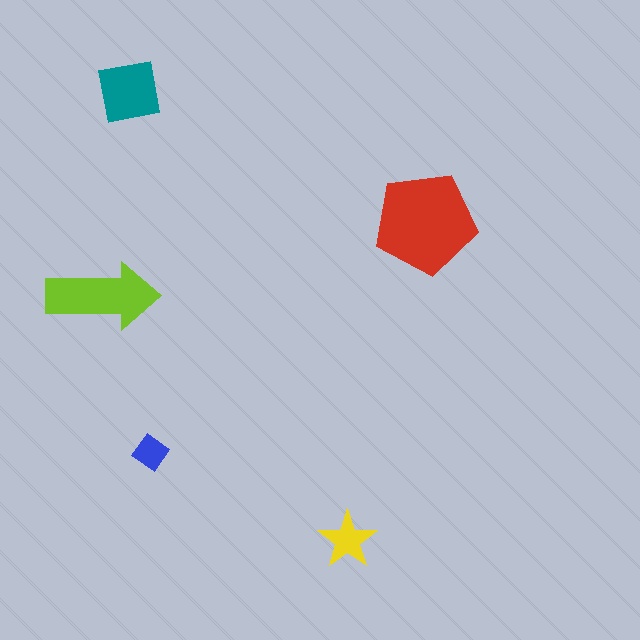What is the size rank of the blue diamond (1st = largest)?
5th.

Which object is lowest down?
The yellow star is bottommost.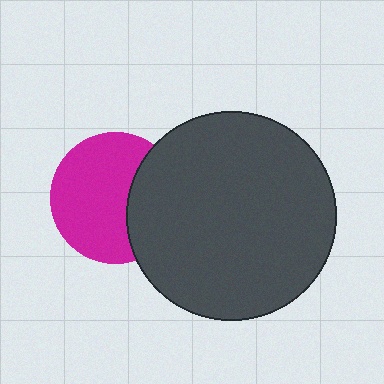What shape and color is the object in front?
The object in front is a dark gray circle.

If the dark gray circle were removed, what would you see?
You would see the complete magenta circle.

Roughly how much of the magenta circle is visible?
Most of it is visible (roughly 67%).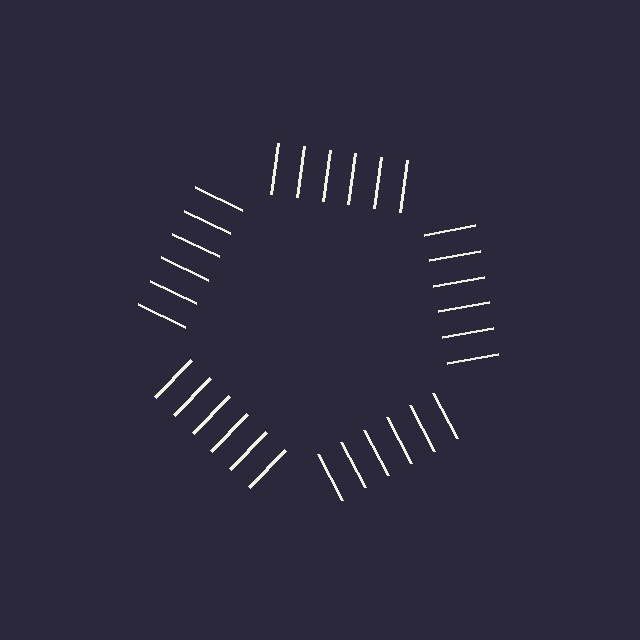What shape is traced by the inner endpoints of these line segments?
An illusory pentagon — the line segments terminate on its edges but no continuous stroke is drawn.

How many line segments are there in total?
30 — 6 along each of the 5 edges.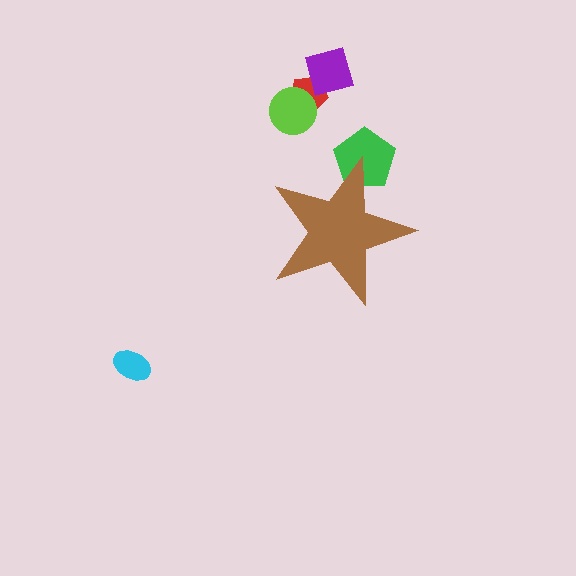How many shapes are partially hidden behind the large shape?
1 shape is partially hidden.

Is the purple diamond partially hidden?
No, the purple diamond is fully visible.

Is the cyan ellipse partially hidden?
No, the cyan ellipse is fully visible.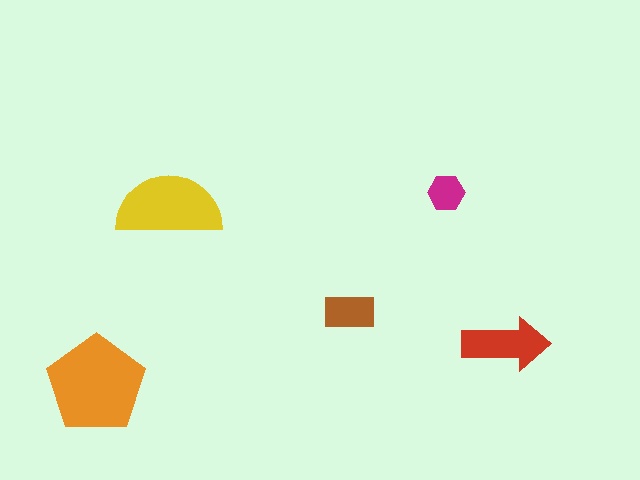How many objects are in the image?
There are 5 objects in the image.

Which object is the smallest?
The magenta hexagon.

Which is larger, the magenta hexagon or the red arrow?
The red arrow.